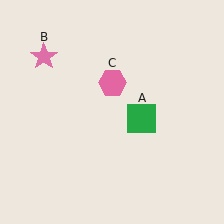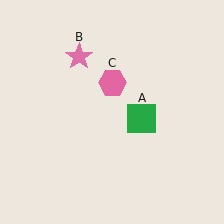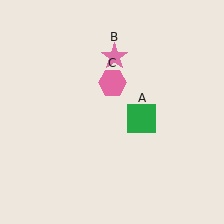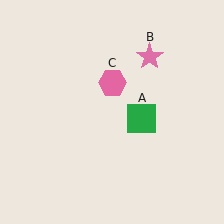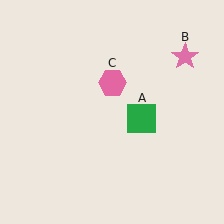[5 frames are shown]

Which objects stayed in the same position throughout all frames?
Green square (object A) and pink hexagon (object C) remained stationary.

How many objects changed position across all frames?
1 object changed position: pink star (object B).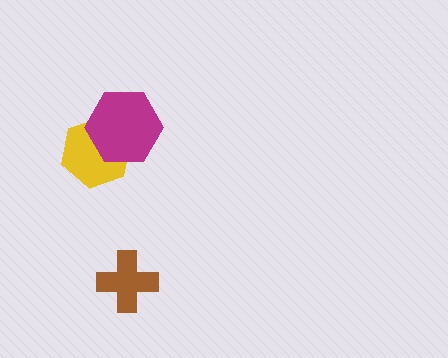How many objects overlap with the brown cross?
0 objects overlap with the brown cross.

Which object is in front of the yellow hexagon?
The magenta hexagon is in front of the yellow hexagon.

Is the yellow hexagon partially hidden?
Yes, it is partially covered by another shape.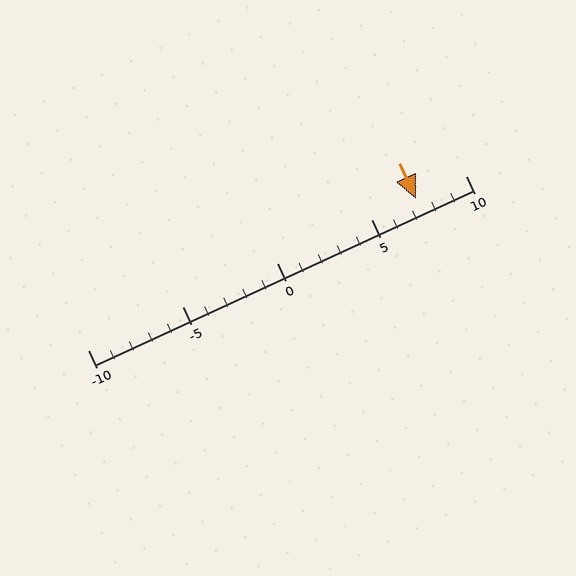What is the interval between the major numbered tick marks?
The major tick marks are spaced 5 units apart.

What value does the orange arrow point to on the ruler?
The orange arrow points to approximately 7.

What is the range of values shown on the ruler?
The ruler shows values from -10 to 10.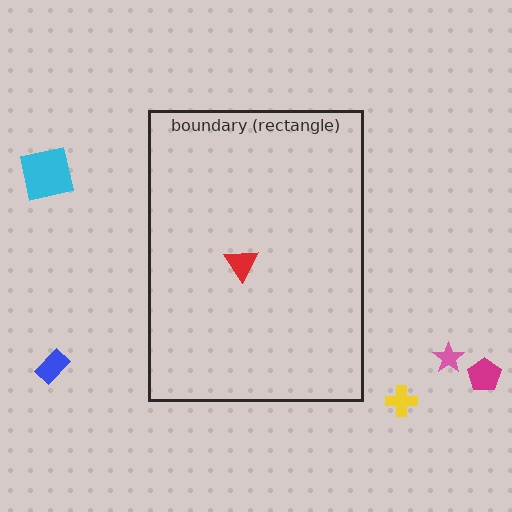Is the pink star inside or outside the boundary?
Outside.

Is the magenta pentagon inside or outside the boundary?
Outside.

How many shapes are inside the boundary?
1 inside, 5 outside.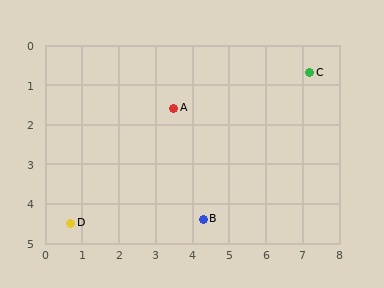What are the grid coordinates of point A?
Point A is at approximately (3.5, 1.6).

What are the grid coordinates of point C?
Point C is at approximately (7.2, 0.7).